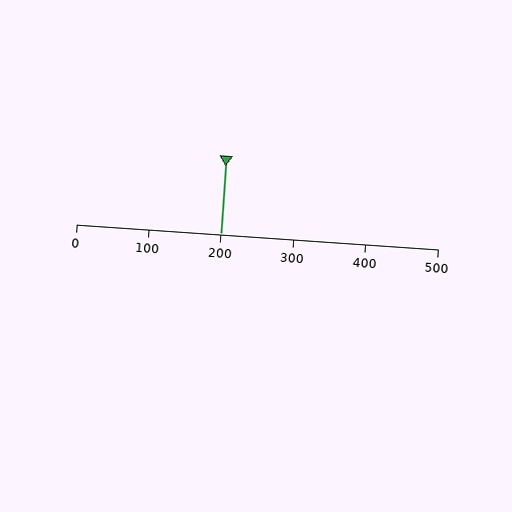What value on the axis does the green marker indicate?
The marker indicates approximately 200.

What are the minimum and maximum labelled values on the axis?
The axis runs from 0 to 500.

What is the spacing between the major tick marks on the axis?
The major ticks are spaced 100 apart.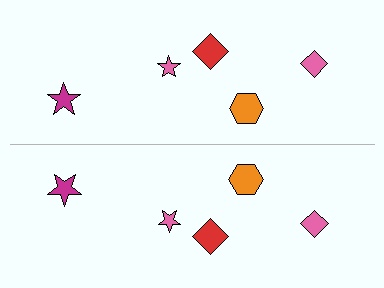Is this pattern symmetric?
Yes, this pattern has bilateral (reflection) symmetry.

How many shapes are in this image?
There are 10 shapes in this image.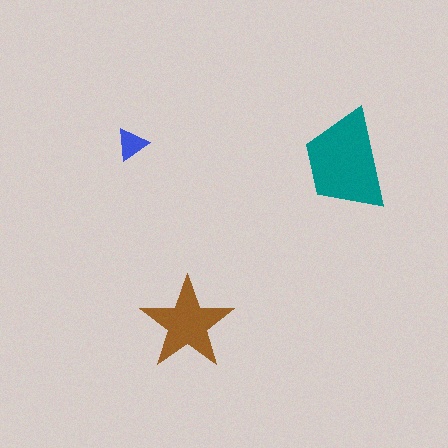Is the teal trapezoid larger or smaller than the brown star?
Larger.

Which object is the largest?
The teal trapezoid.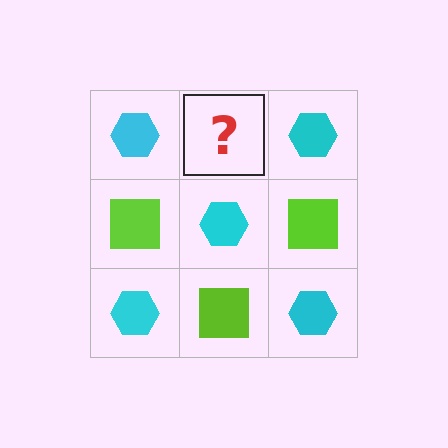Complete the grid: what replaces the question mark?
The question mark should be replaced with a lime square.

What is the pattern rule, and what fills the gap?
The rule is that it alternates cyan hexagon and lime square in a checkerboard pattern. The gap should be filled with a lime square.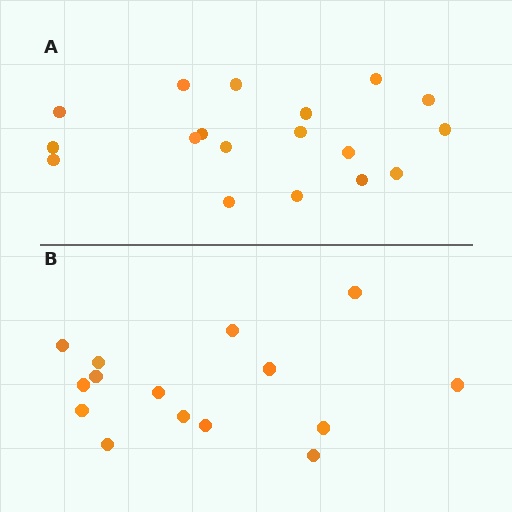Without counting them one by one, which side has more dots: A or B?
Region A (the top region) has more dots.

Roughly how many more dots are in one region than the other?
Region A has just a few more — roughly 2 or 3 more dots than region B.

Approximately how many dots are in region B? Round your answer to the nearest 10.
About 20 dots. (The exact count is 15, which rounds to 20.)